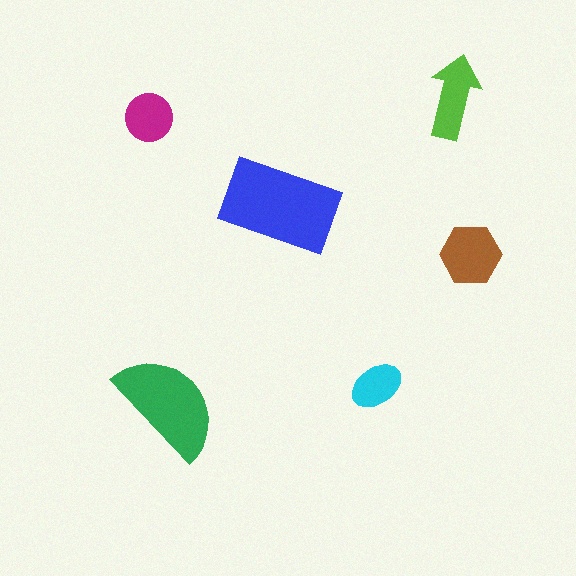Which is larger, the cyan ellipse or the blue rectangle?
The blue rectangle.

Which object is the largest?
The blue rectangle.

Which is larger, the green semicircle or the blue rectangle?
The blue rectangle.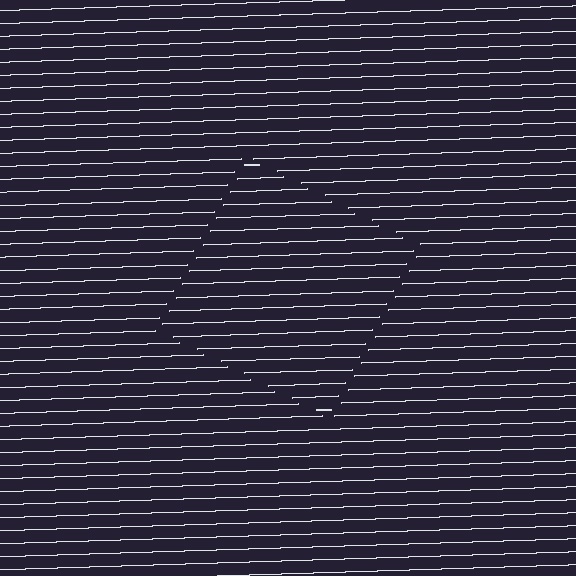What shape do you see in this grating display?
An illusory square. The interior of the shape contains the same grating, shifted by half a period — the contour is defined by the phase discontinuity where line-ends from the inner and outer gratings abut.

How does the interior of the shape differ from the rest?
The interior of the shape contains the same grating, shifted by half a period — the contour is defined by the phase discontinuity where line-ends from the inner and outer gratings abut.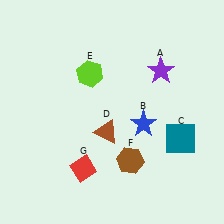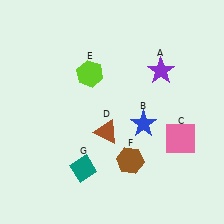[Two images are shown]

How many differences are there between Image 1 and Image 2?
There are 2 differences between the two images.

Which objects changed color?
C changed from teal to pink. G changed from red to teal.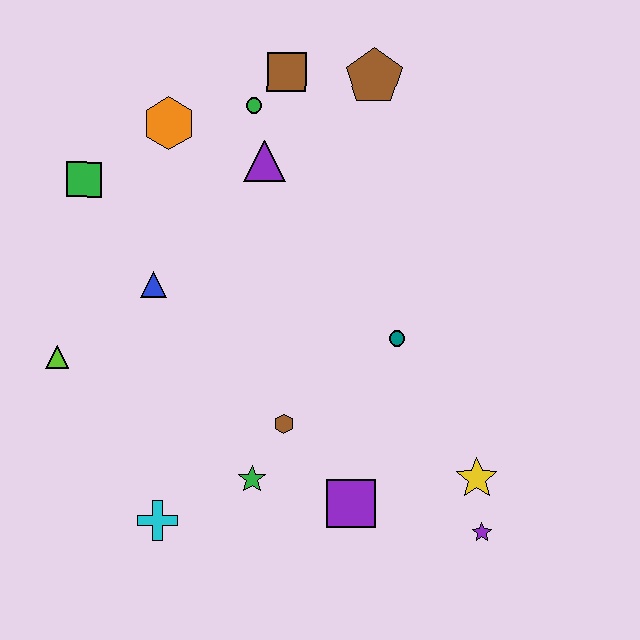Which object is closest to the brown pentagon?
The brown square is closest to the brown pentagon.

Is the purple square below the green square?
Yes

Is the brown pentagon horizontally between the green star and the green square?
No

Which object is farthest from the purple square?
The brown square is farthest from the purple square.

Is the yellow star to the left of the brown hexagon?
No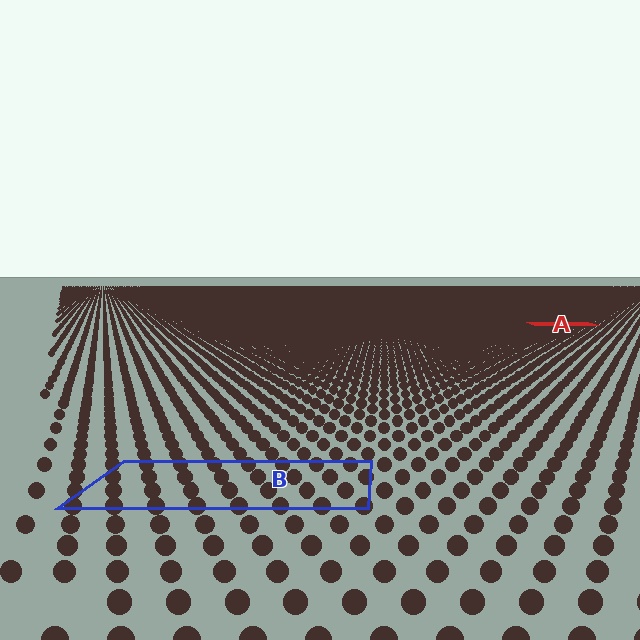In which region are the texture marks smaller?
The texture marks are smaller in region A, because it is farther away.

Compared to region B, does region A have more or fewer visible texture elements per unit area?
Region A has more texture elements per unit area — they are packed more densely because it is farther away.